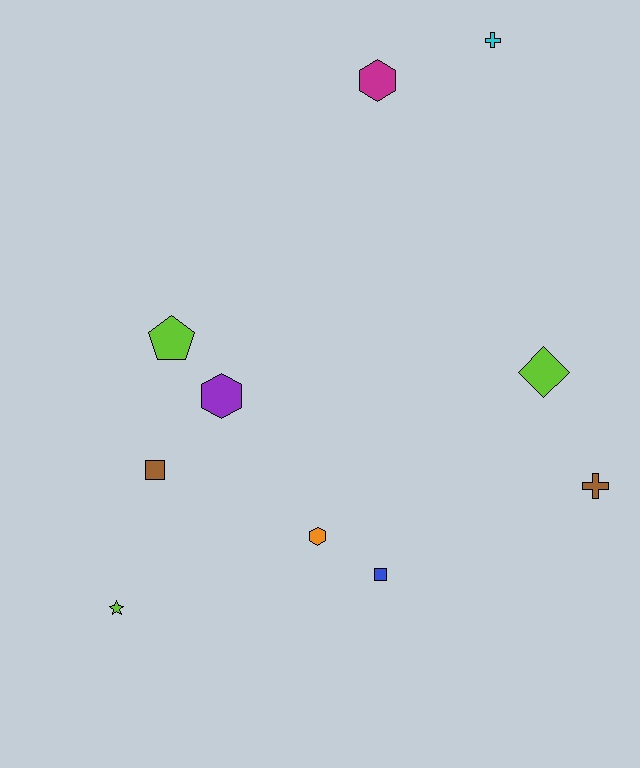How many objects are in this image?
There are 10 objects.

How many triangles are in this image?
There are no triangles.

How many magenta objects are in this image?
There is 1 magenta object.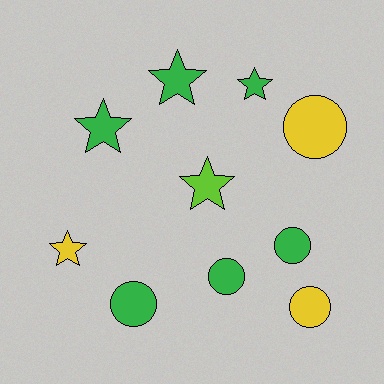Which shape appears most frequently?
Star, with 5 objects.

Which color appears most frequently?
Green, with 6 objects.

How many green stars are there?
There are 3 green stars.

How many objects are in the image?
There are 10 objects.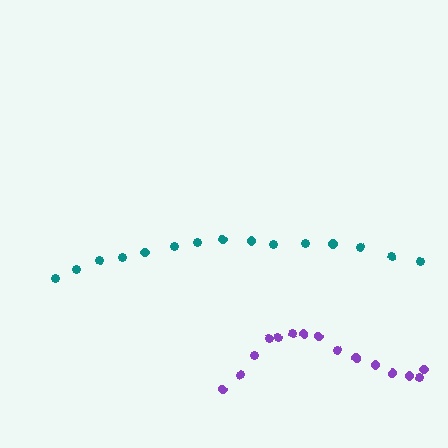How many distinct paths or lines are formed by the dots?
There are 2 distinct paths.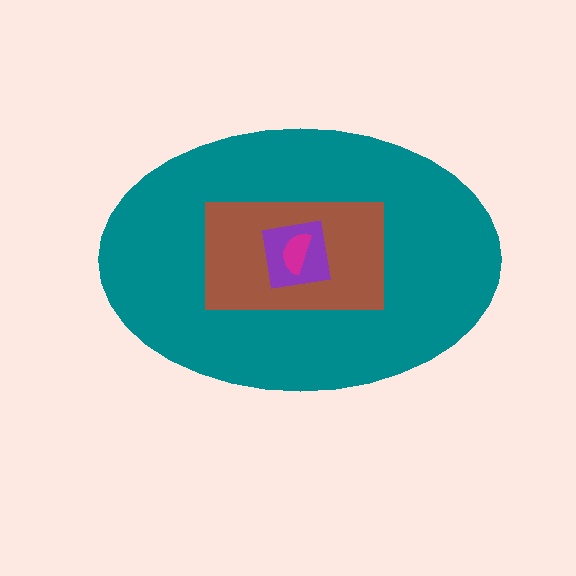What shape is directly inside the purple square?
The magenta semicircle.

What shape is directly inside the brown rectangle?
The purple square.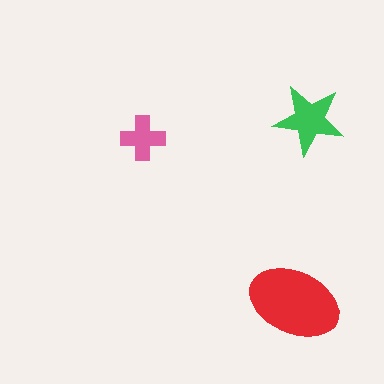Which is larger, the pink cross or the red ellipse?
The red ellipse.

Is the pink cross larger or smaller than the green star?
Smaller.